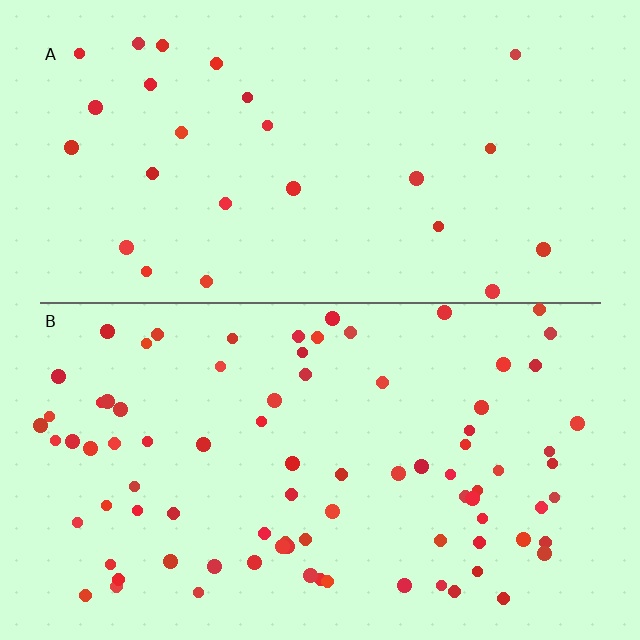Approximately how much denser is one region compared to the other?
Approximately 3.3× — region B over region A.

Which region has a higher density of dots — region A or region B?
B (the bottom).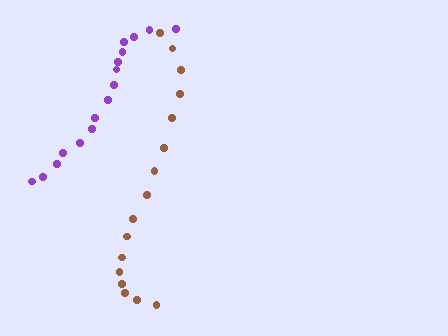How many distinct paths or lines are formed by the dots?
There are 2 distinct paths.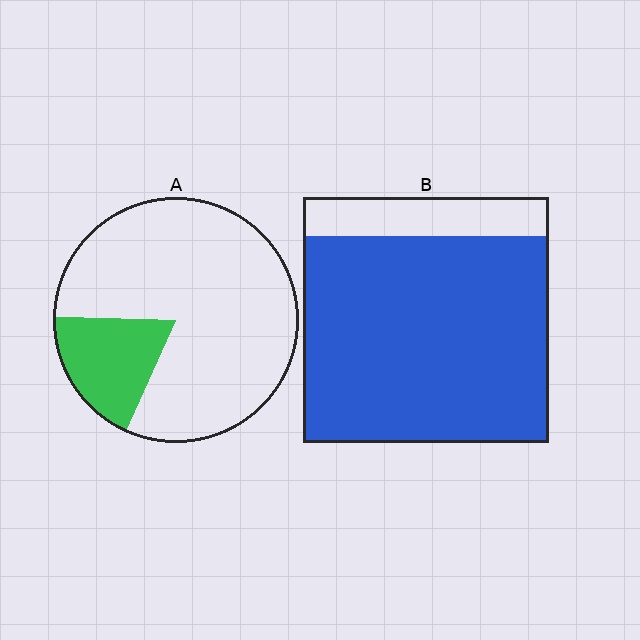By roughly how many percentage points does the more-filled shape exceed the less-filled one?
By roughly 65 percentage points (B over A).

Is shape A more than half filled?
No.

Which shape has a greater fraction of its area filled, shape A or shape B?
Shape B.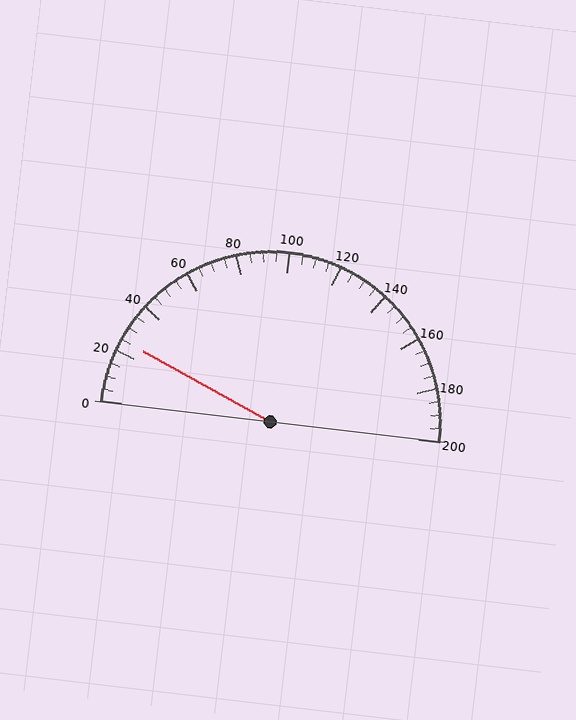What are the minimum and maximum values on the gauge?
The gauge ranges from 0 to 200.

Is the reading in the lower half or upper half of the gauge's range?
The reading is in the lower half of the range (0 to 200).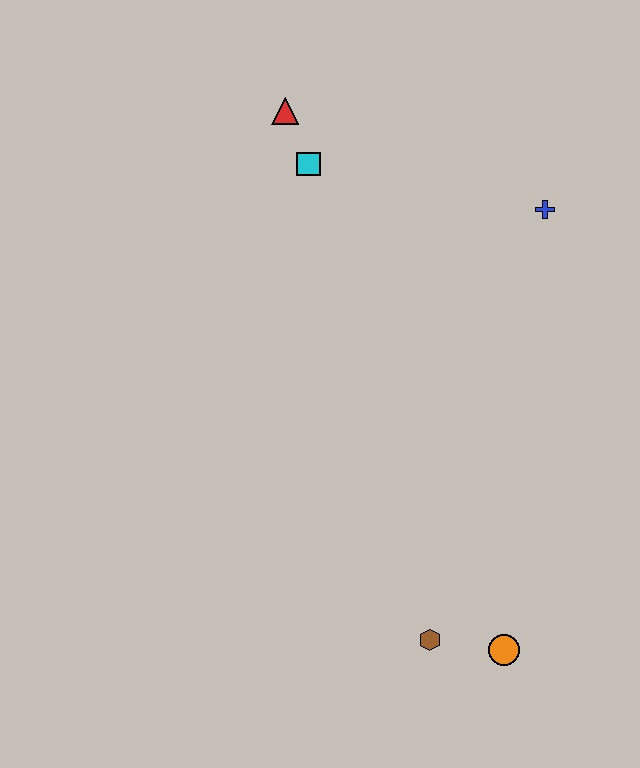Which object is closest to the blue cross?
The cyan square is closest to the blue cross.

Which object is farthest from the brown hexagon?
The red triangle is farthest from the brown hexagon.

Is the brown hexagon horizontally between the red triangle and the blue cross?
Yes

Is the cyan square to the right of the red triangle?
Yes